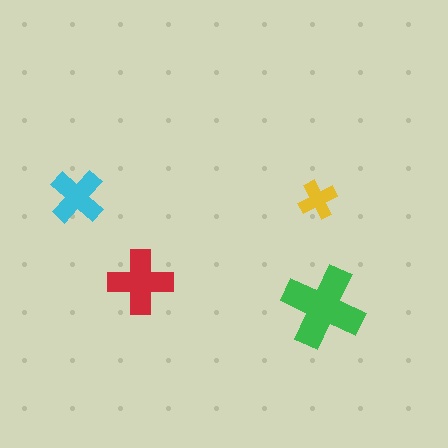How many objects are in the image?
There are 4 objects in the image.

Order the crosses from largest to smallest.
the green one, the red one, the cyan one, the yellow one.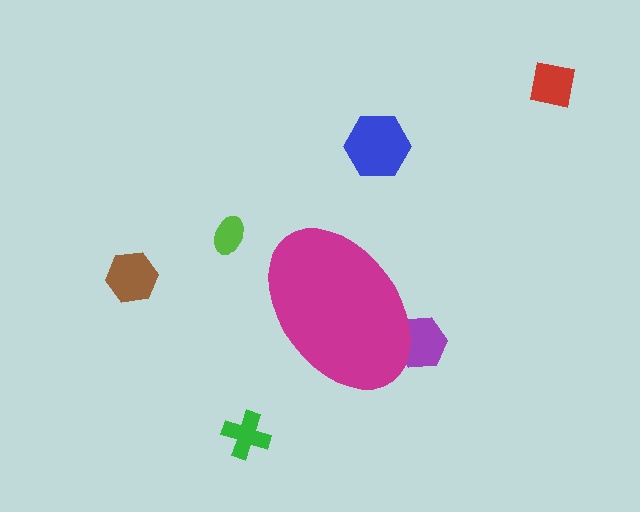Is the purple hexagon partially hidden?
Yes, the purple hexagon is partially hidden behind the magenta ellipse.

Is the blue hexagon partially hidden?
No, the blue hexagon is fully visible.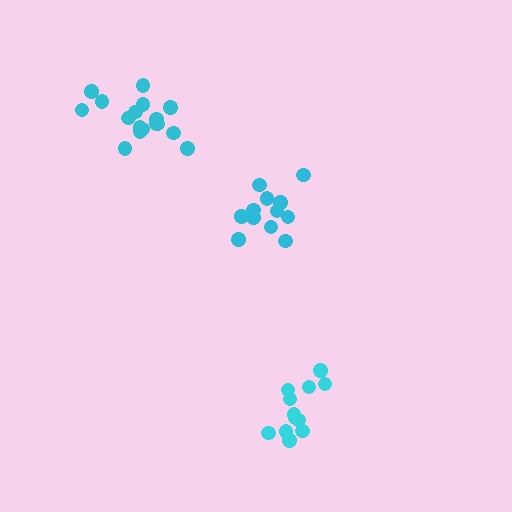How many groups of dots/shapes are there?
There are 3 groups.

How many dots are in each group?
Group 1: 12 dots, Group 2: 17 dots, Group 3: 12 dots (41 total).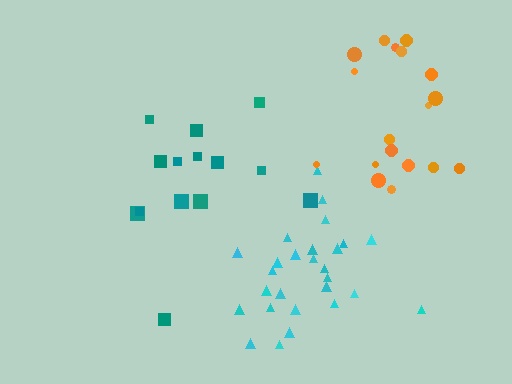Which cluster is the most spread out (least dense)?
Teal.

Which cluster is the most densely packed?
Cyan.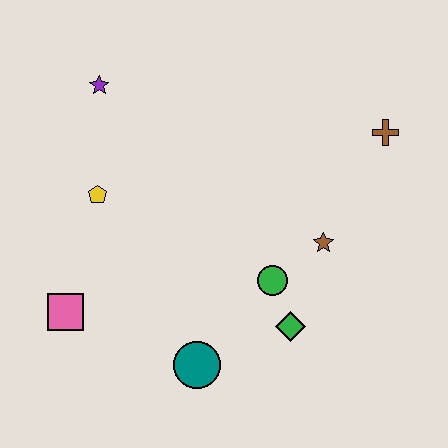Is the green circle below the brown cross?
Yes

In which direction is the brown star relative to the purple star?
The brown star is to the right of the purple star.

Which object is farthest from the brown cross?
The pink square is farthest from the brown cross.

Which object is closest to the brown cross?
The brown star is closest to the brown cross.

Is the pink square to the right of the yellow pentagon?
No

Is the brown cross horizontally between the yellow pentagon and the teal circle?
No